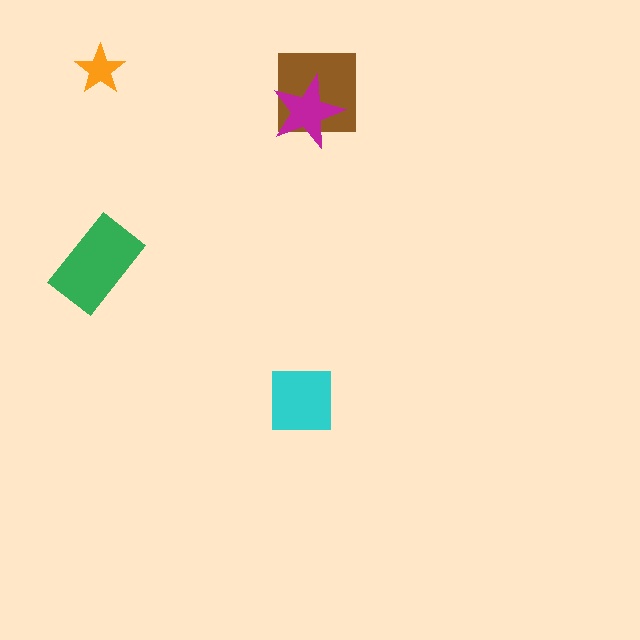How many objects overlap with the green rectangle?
0 objects overlap with the green rectangle.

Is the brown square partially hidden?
Yes, it is partially covered by another shape.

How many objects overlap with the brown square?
1 object overlaps with the brown square.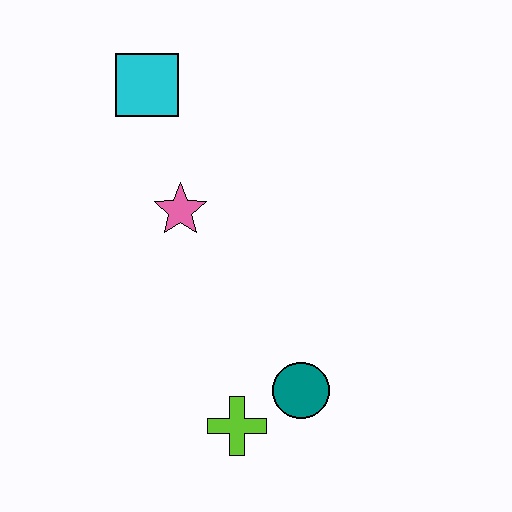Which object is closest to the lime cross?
The teal circle is closest to the lime cross.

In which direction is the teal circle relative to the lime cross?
The teal circle is to the right of the lime cross.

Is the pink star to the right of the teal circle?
No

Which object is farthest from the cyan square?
The lime cross is farthest from the cyan square.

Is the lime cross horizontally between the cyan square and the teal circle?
Yes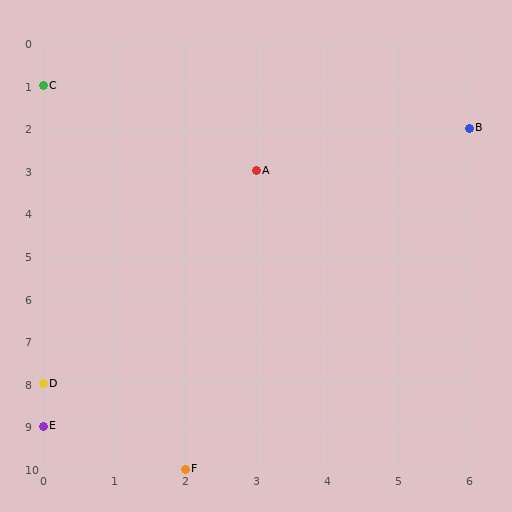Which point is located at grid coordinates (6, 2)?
Point B is at (6, 2).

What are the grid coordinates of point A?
Point A is at grid coordinates (3, 3).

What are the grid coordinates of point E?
Point E is at grid coordinates (0, 9).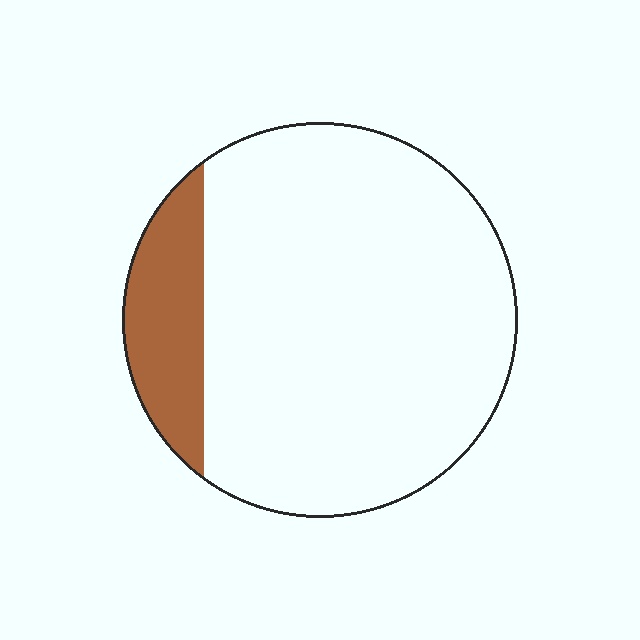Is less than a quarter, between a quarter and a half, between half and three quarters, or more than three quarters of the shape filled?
Less than a quarter.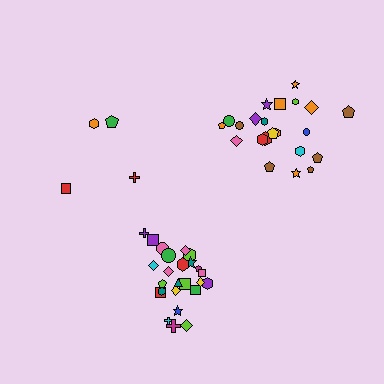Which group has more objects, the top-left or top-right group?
The top-right group.